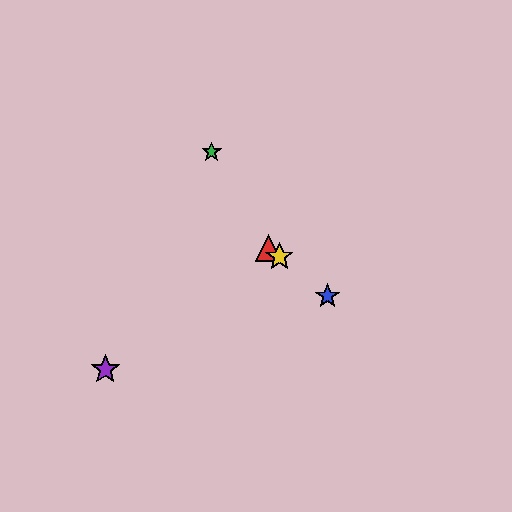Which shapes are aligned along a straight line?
The red triangle, the blue star, the yellow star are aligned along a straight line.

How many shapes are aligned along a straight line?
3 shapes (the red triangle, the blue star, the yellow star) are aligned along a straight line.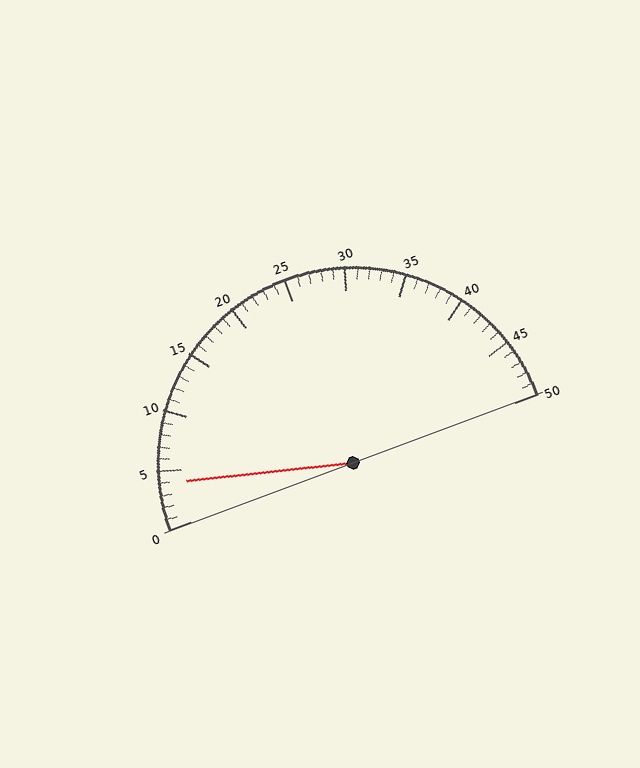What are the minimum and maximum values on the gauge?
The gauge ranges from 0 to 50.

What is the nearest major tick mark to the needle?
The nearest major tick mark is 5.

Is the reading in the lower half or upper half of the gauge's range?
The reading is in the lower half of the range (0 to 50).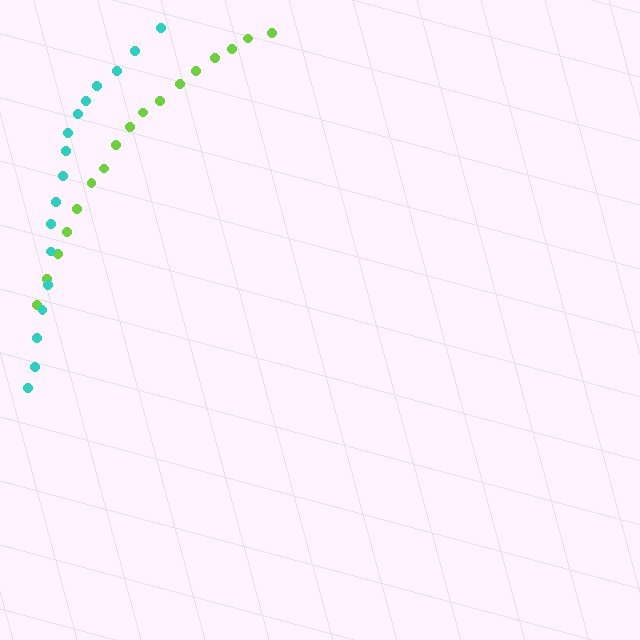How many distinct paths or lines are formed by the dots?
There are 2 distinct paths.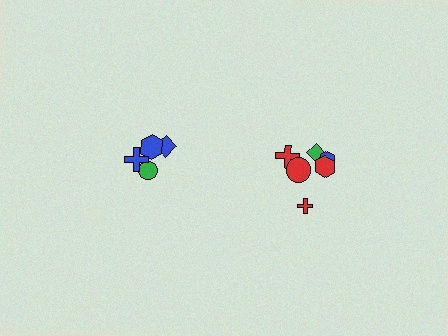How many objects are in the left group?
There are 4 objects.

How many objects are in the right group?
There are 6 objects.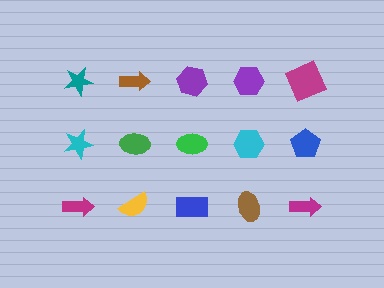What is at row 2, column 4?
A cyan hexagon.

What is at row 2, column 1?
A cyan star.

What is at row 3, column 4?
A brown ellipse.